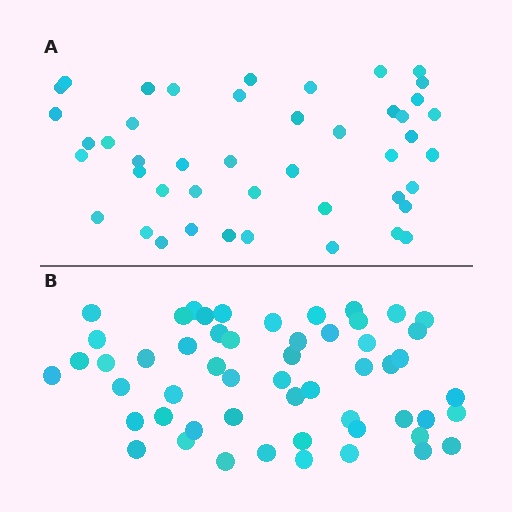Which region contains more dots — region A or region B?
Region B (the bottom region) has more dots.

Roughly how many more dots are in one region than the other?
Region B has roughly 8 or so more dots than region A.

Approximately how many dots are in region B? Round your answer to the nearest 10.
About 50 dots. (The exact count is 54, which rounds to 50.)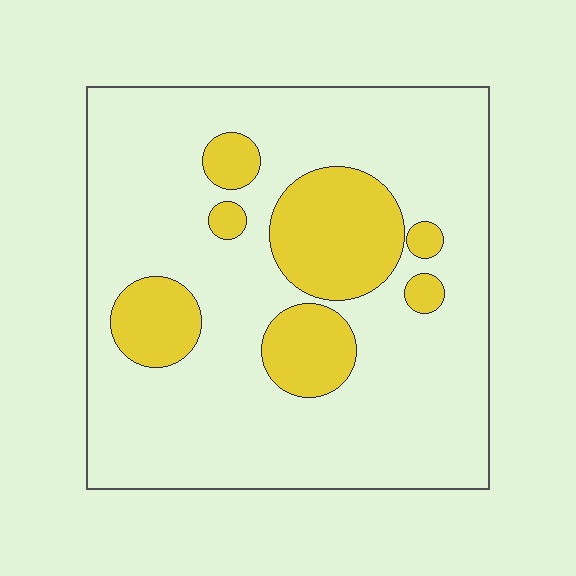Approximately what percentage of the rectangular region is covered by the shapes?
Approximately 20%.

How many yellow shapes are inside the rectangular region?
7.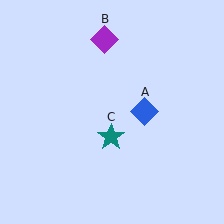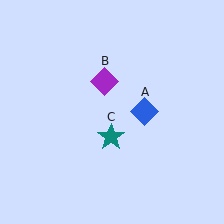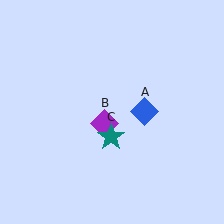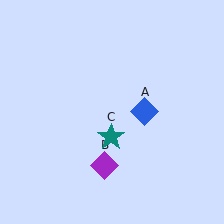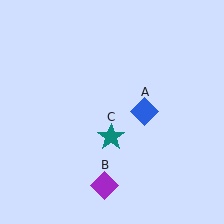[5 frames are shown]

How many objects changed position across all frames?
1 object changed position: purple diamond (object B).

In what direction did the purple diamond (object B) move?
The purple diamond (object B) moved down.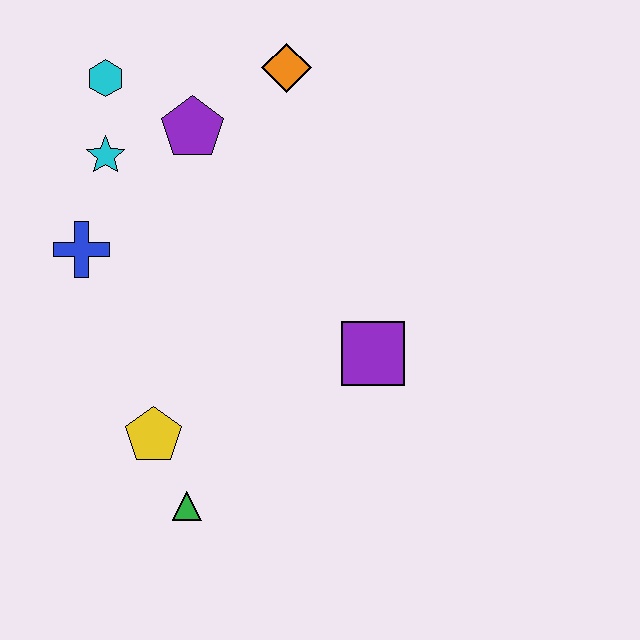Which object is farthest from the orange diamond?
The green triangle is farthest from the orange diamond.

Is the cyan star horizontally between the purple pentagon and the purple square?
No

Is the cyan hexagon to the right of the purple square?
No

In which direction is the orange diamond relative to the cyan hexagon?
The orange diamond is to the right of the cyan hexagon.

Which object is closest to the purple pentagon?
The cyan star is closest to the purple pentagon.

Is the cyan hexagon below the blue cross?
No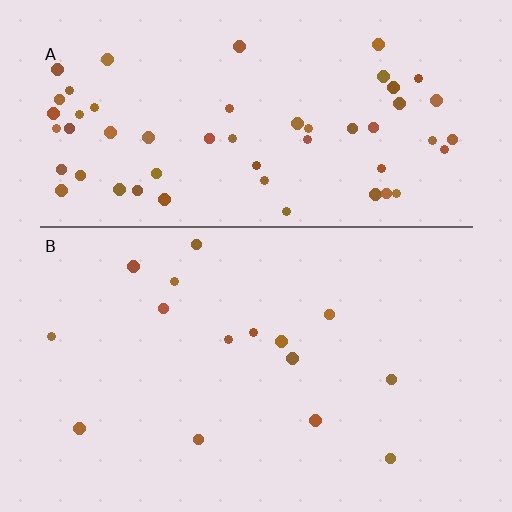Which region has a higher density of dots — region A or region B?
A (the top).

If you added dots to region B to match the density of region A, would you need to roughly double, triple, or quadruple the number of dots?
Approximately quadruple.